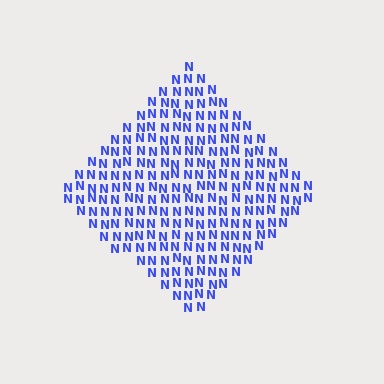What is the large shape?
The large shape is a diamond.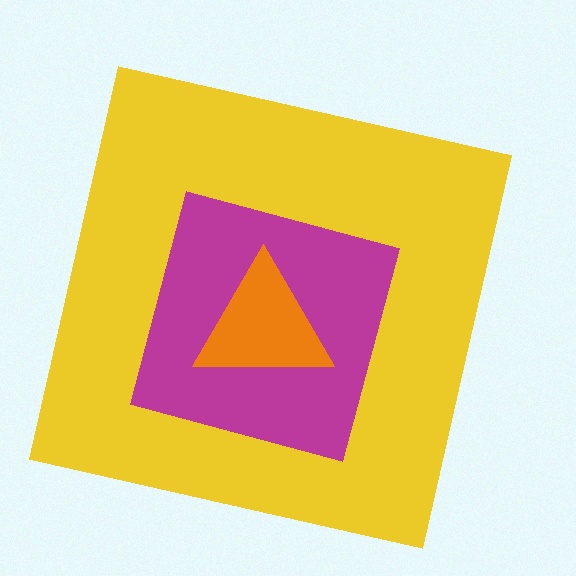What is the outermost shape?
The yellow square.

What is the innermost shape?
The orange triangle.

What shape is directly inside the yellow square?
The magenta square.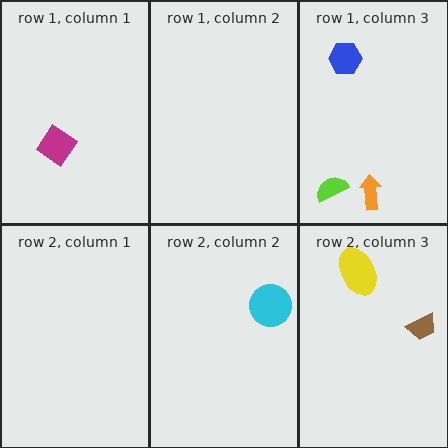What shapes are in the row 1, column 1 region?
The magenta diamond.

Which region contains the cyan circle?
The row 2, column 2 region.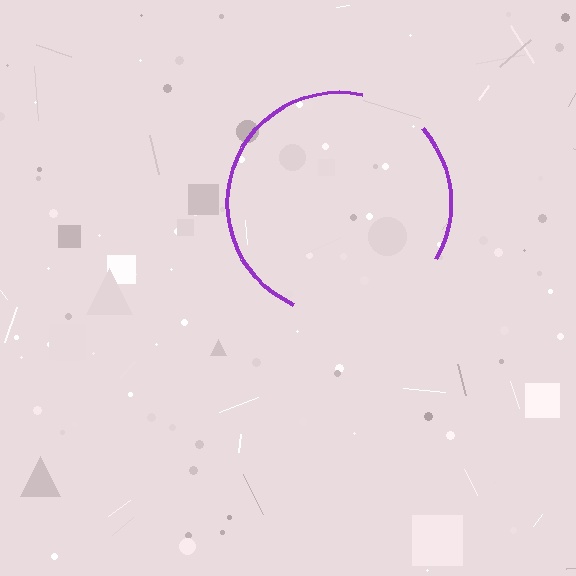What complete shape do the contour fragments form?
The contour fragments form a circle.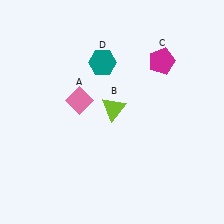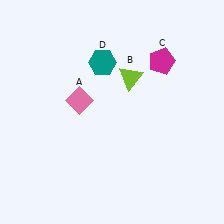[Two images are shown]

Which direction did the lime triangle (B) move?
The lime triangle (B) moved up.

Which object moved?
The lime triangle (B) moved up.